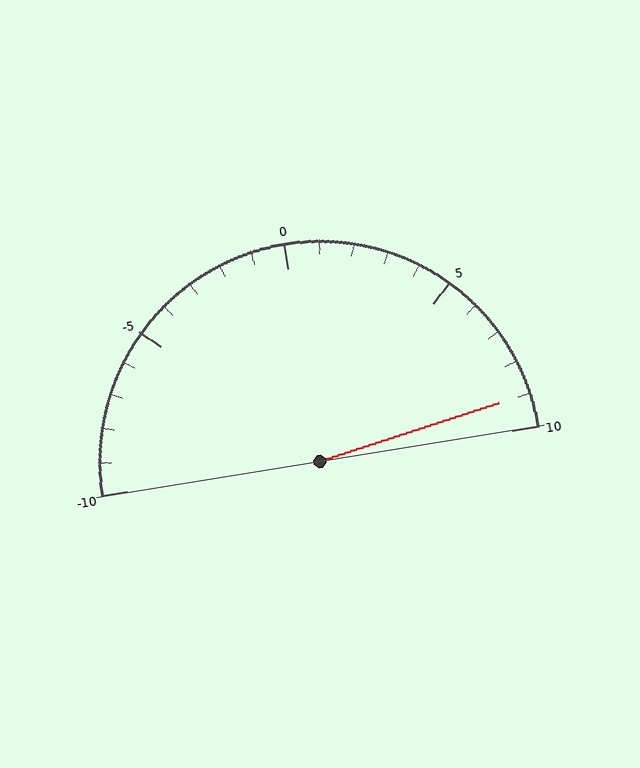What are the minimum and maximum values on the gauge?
The gauge ranges from -10 to 10.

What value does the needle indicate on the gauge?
The needle indicates approximately 9.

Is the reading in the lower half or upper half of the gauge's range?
The reading is in the upper half of the range (-10 to 10).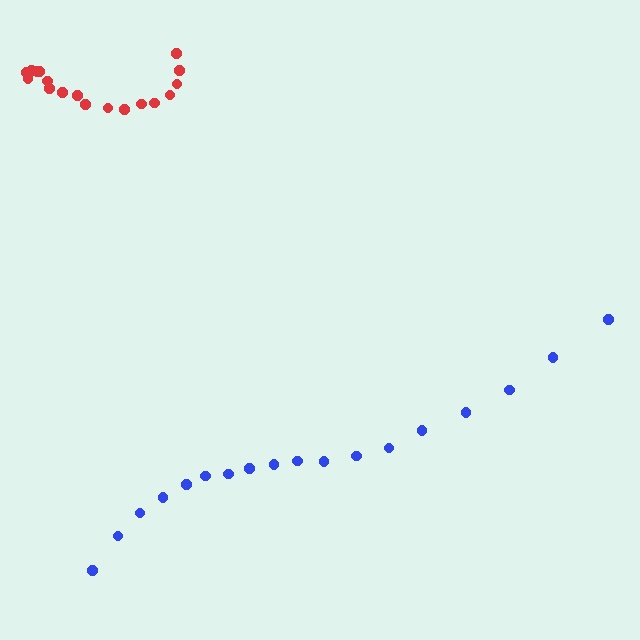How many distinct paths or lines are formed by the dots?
There are 2 distinct paths.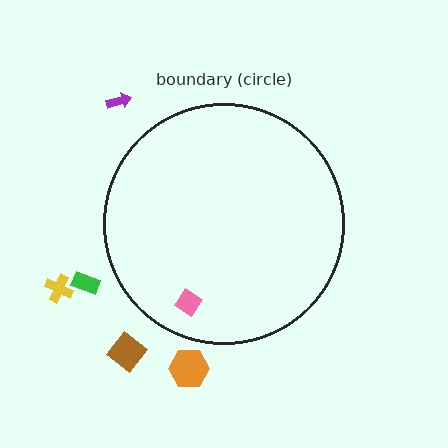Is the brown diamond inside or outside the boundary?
Outside.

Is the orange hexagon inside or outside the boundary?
Outside.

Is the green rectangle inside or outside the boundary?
Outside.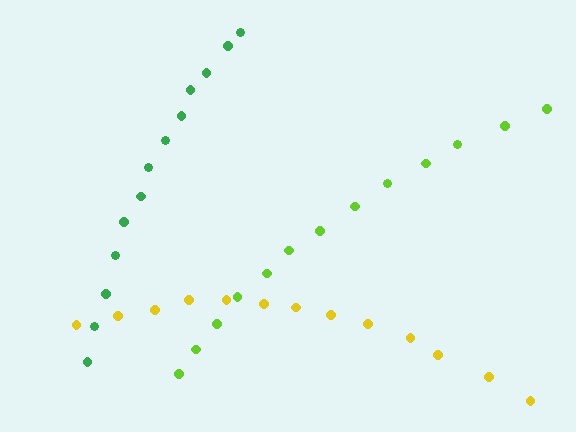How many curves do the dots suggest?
There are 3 distinct paths.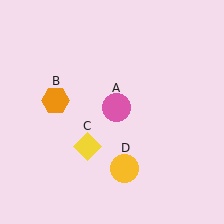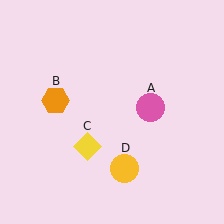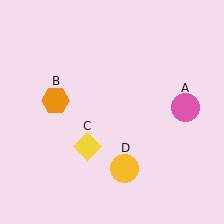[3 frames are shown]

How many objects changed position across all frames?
1 object changed position: pink circle (object A).